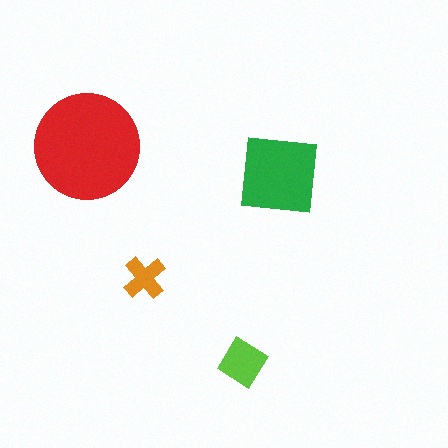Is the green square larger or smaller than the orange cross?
Larger.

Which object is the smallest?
The orange cross.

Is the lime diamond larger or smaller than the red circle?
Smaller.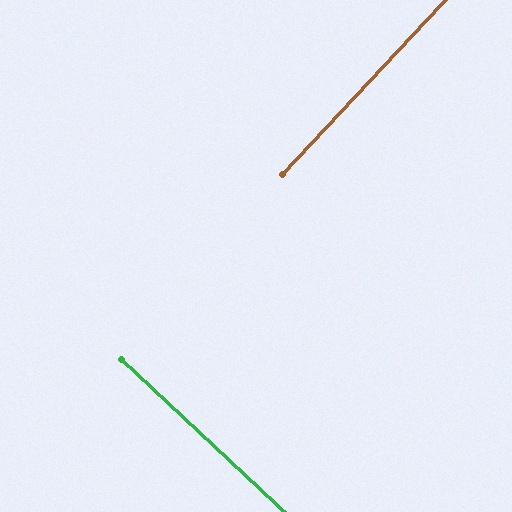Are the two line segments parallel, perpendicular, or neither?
Perpendicular — they meet at approximately 90°.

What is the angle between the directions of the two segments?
Approximately 90 degrees.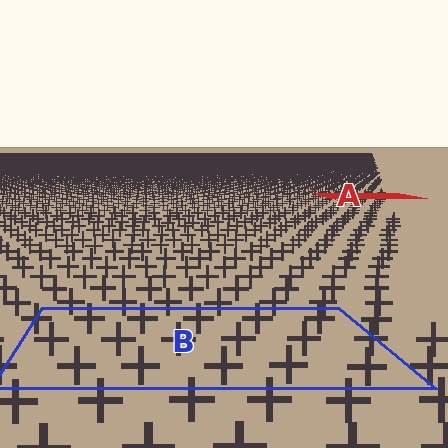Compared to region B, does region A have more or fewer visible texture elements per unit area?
Region A has more texture elements per unit area — they are packed more densely because it is farther away.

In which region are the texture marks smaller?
The texture marks are smaller in region A, because it is farther away.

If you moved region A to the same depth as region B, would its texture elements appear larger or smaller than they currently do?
They would appear larger. At a closer depth, the same texture elements are projected at a bigger on-screen size.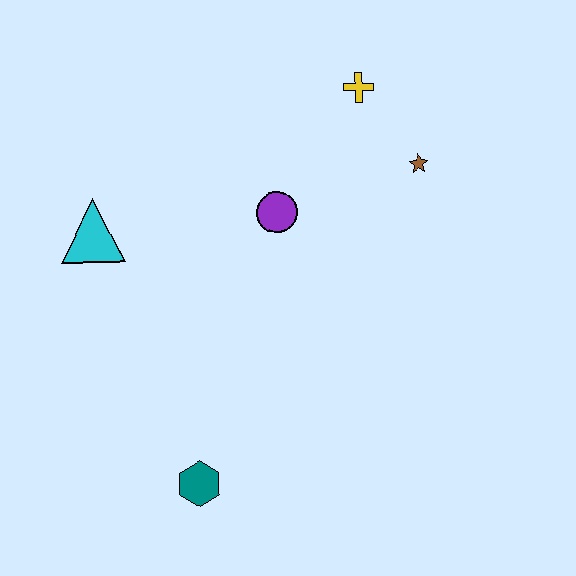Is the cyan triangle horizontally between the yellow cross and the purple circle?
No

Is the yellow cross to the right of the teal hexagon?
Yes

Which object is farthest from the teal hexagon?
The yellow cross is farthest from the teal hexagon.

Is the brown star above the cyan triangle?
Yes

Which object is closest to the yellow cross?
The brown star is closest to the yellow cross.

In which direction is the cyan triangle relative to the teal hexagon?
The cyan triangle is above the teal hexagon.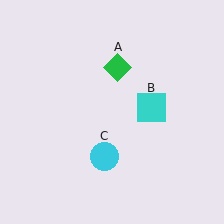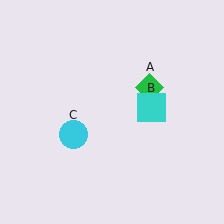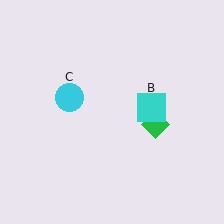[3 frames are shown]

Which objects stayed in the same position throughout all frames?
Cyan square (object B) remained stationary.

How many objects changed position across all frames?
2 objects changed position: green diamond (object A), cyan circle (object C).